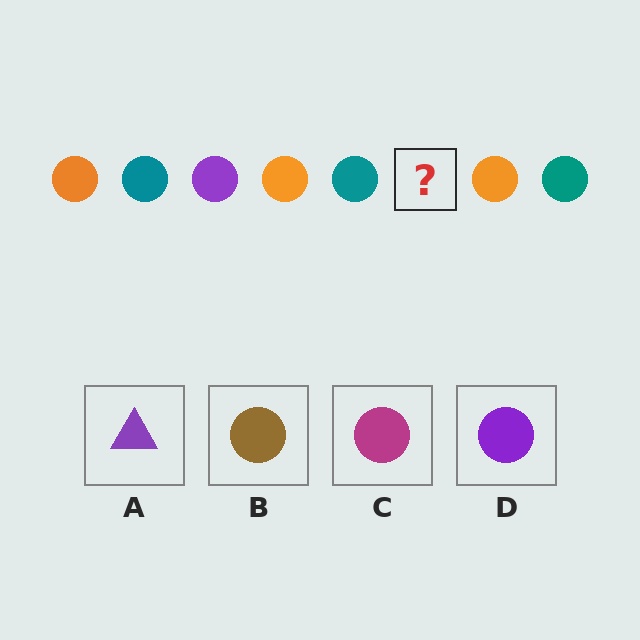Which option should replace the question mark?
Option D.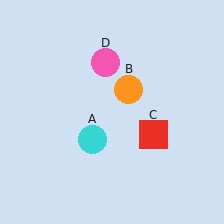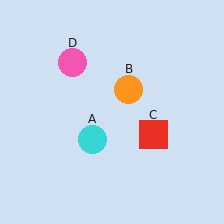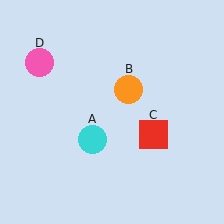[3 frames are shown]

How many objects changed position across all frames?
1 object changed position: pink circle (object D).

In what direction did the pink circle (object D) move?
The pink circle (object D) moved left.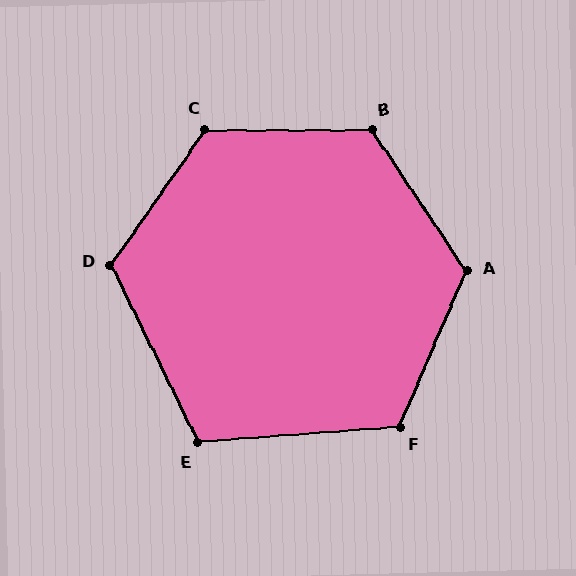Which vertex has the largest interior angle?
C, at approximately 125 degrees.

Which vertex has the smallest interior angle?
E, at approximately 112 degrees.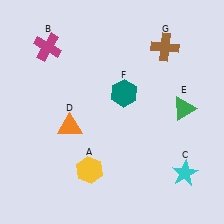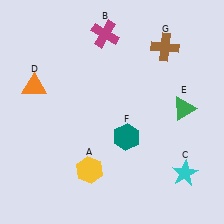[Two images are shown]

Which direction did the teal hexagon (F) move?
The teal hexagon (F) moved down.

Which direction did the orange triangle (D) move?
The orange triangle (D) moved up.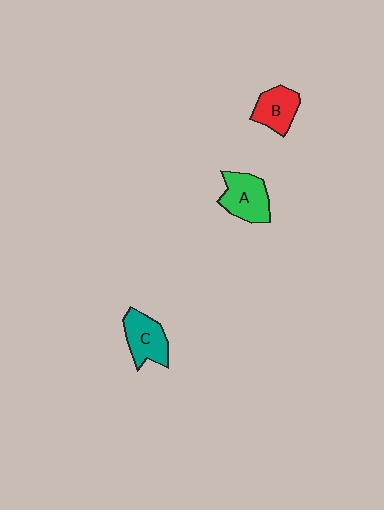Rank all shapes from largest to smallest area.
From largest to smallest: A (green), C (teal), B (red).